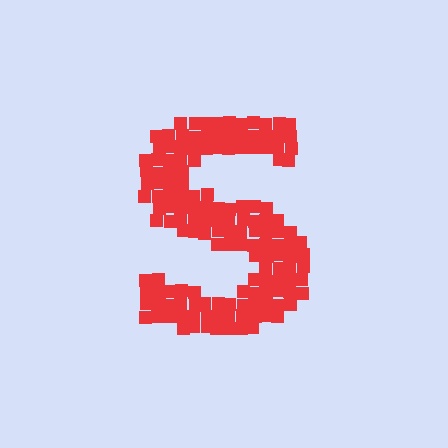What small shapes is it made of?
It is made of small squares.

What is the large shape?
The large shape is the letter S.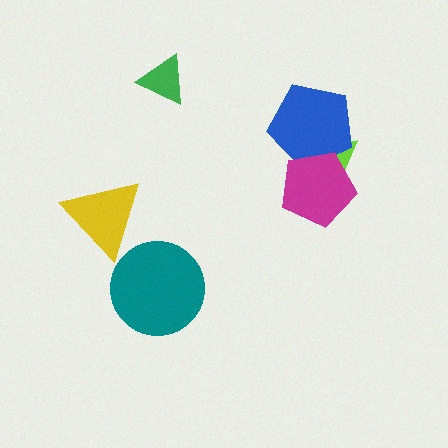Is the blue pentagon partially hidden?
Yes, it is partially covered by another shape.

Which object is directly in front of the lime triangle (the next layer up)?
The blue pentagon is directly in front of the lime triangle.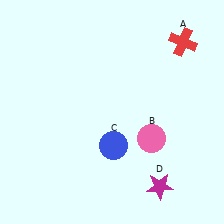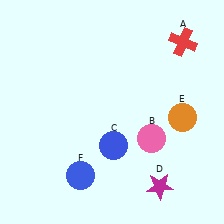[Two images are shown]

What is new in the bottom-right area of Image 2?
An orange circle (E) was added in the bottom-right area of Image 2.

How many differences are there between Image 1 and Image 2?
There are 2 differences between the two images.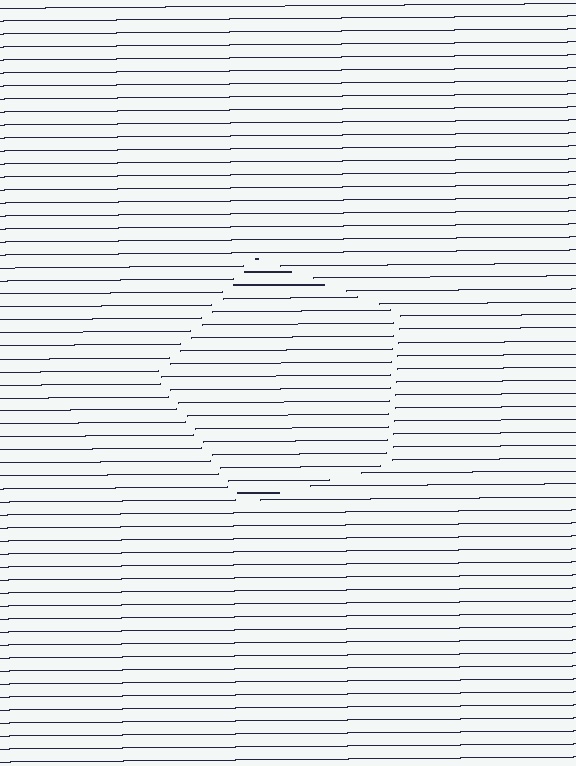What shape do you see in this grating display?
An illusory pentagon. The interior of the shape contains the same grating, shifted by half a period — the contour is defined by the phase discontinuity where line-ends from the inner and outer gratings abut.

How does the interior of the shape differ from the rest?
The interior of the shape contains the same grating, shifted by half a period — the contour is defined by the phase discontinuity where line-ends from the inner and outer gratings abut.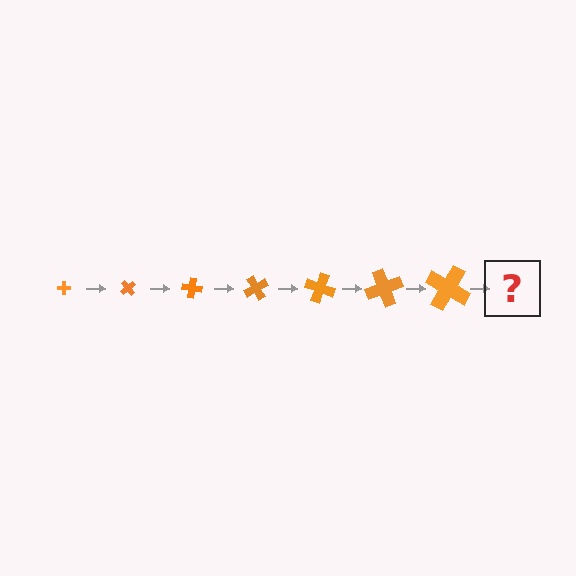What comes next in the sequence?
The next element should be a cross, larger than the previous one and rotated 350 degrees from the start.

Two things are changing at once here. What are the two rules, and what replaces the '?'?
The two rules are that the cross grows larger each step and it rotates 50 degrees each step. The '?' should be a cross, larger than the previous one and rotated 350 degrees from the start.